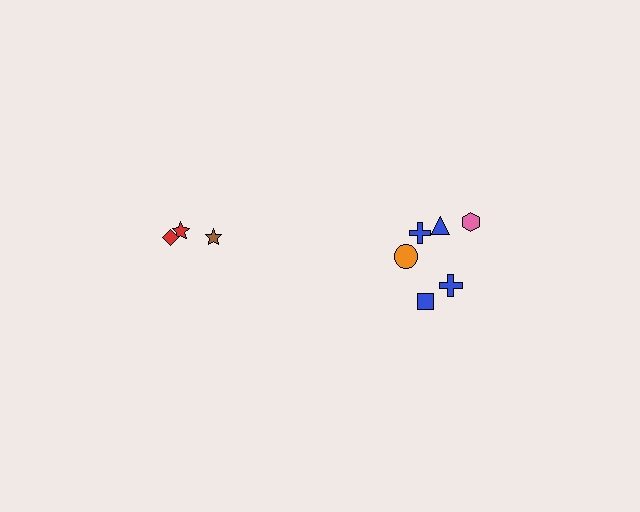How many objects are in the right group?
There are 6 objects.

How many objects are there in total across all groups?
There are 9 objects.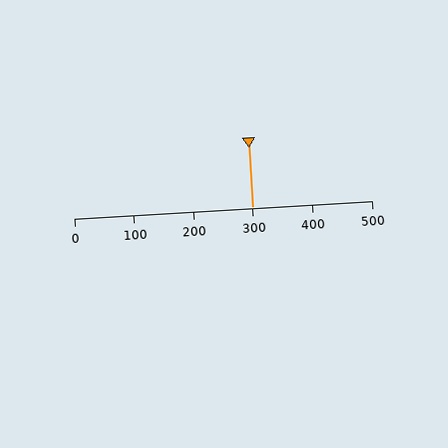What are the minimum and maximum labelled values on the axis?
The axis runs from 0 to 500.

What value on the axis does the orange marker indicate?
The marker indicates approximately 300.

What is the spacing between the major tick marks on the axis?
The major ticks are spaced 100 apart.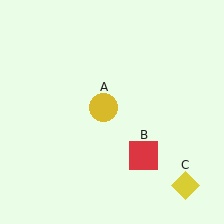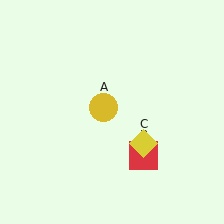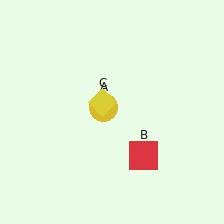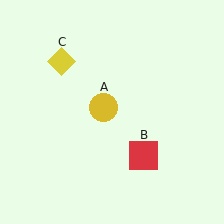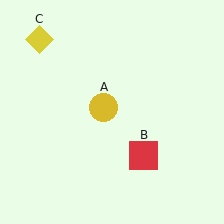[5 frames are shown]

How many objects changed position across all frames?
1 object changed position: yellow diamond (object C).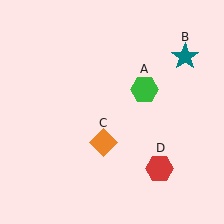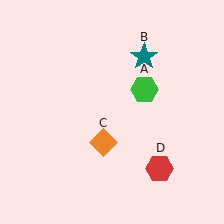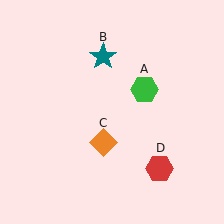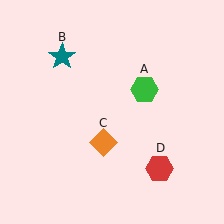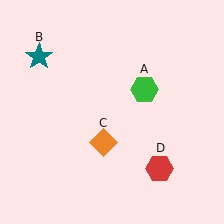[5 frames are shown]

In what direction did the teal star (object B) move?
The teal star (object B) moved left.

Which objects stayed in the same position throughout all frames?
Green hexagon (object A) and orange diamond (object C) and red hexagon (object D) remained stationary.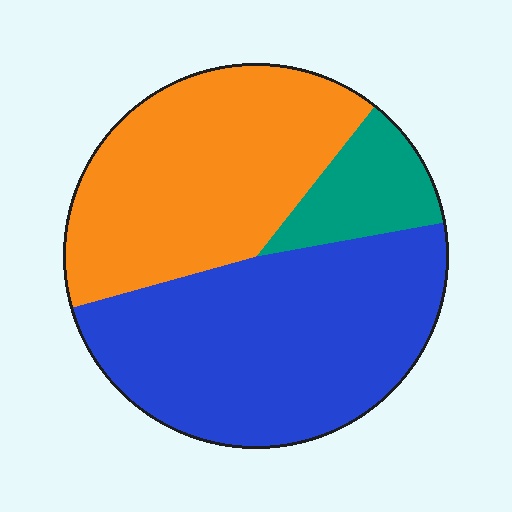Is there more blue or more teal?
Blue.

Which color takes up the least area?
Teal, at roughly 10%.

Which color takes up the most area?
Blue, at roughly 50%.